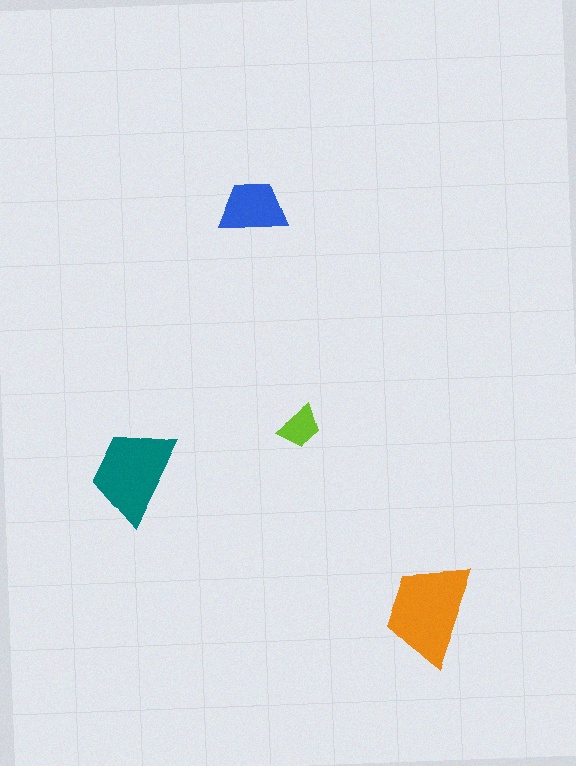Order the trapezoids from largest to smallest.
the orange one, the teal one, the blue one, the lime one.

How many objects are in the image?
There are 4 objects in the image.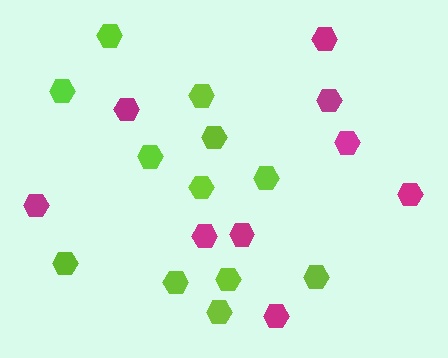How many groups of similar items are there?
There are 2 groups: one group of magenta hexagons (9) and one group of lime hexagons (12).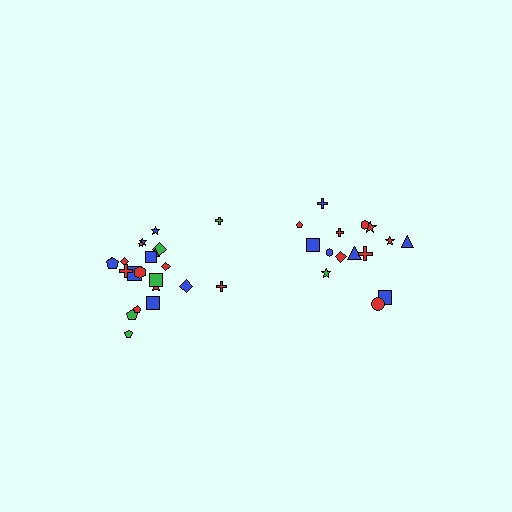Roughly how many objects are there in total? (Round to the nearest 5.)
Roughly 35 objects in total.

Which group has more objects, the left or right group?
The left group.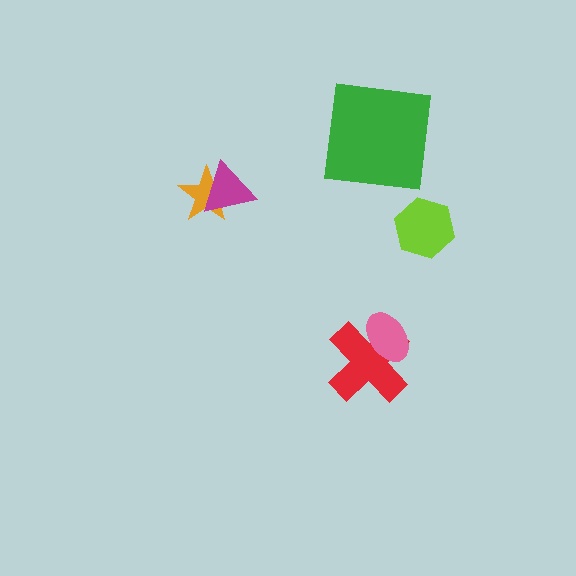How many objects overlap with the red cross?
1 object overlaps with the red cross.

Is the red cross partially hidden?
Yes, it is partially covered by another shape.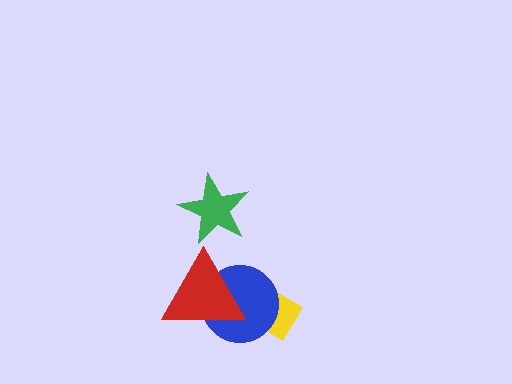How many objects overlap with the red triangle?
1 object overlaps with the red triangle.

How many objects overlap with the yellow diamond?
1 object overlaps with the yellow diamond.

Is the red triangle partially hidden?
No, no other shape covers it.